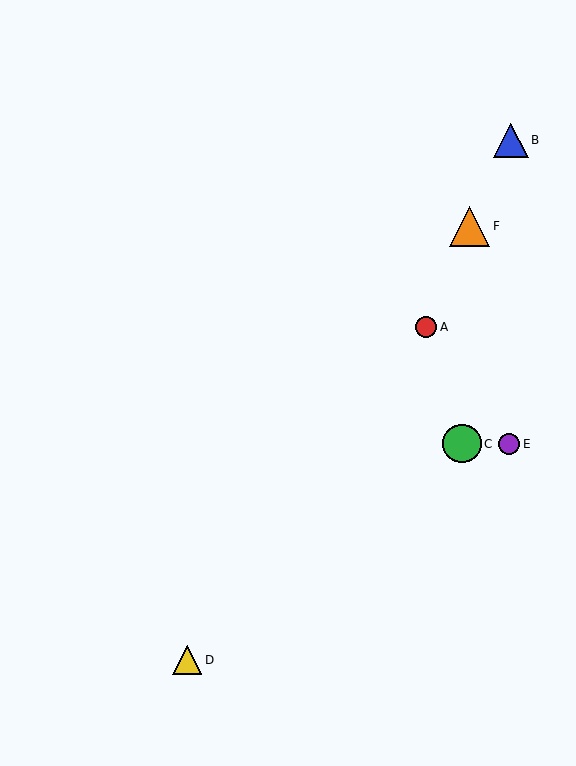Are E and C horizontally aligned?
Yes, both are at y≈444.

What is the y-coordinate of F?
Object F is at y≈226.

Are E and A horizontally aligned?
No, E is at y≈444 and A is at y≈327.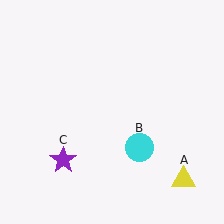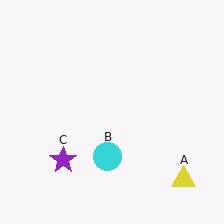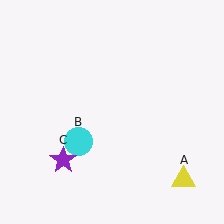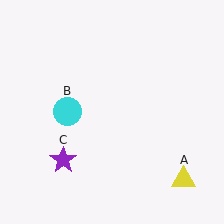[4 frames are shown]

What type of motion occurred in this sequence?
The cyan circle (object B) rotated clockwise around the center of the scene.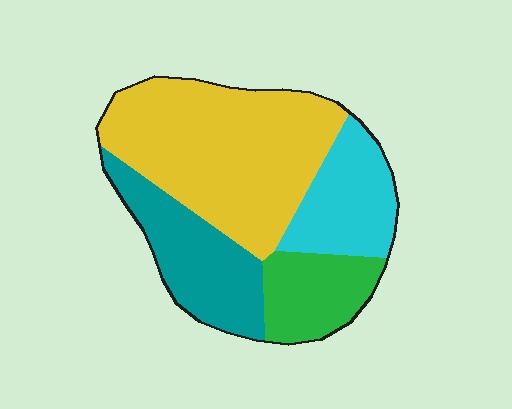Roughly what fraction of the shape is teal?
Teal takes up about one fifth (1/5) of the shape.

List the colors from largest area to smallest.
From largest to smallest: yellow, teal, cyan, green.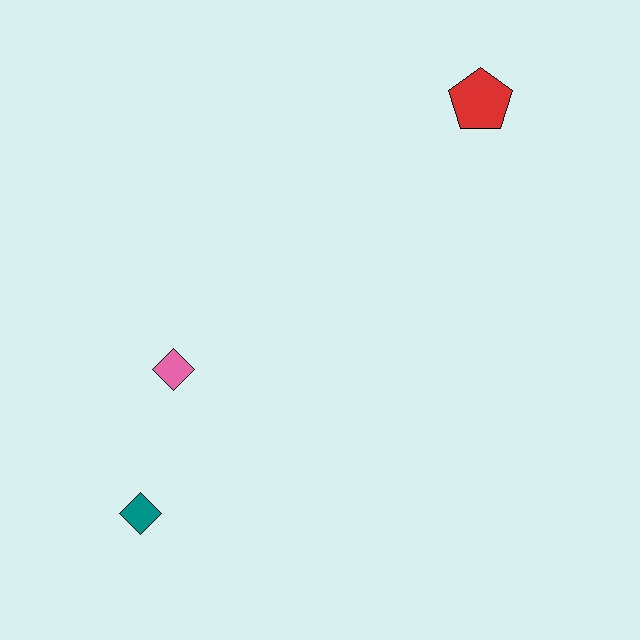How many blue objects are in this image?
There are no blue objects.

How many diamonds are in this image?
There are 2 diamonds.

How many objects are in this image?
There are 3 objects.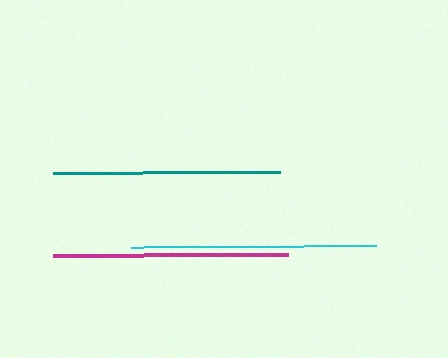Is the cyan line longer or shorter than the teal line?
The cyan line is longer than the teal line.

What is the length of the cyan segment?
The cyan segment is approximately 244 pixels long.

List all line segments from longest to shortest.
From longest to shortest: cyan, magenta, teal.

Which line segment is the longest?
The cyan line is the longest at approximately 244 pixels.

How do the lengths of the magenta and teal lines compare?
The magenta and teal lines are approximately the same length.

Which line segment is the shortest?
The teal line is the shortest at approximately 227 pixels.